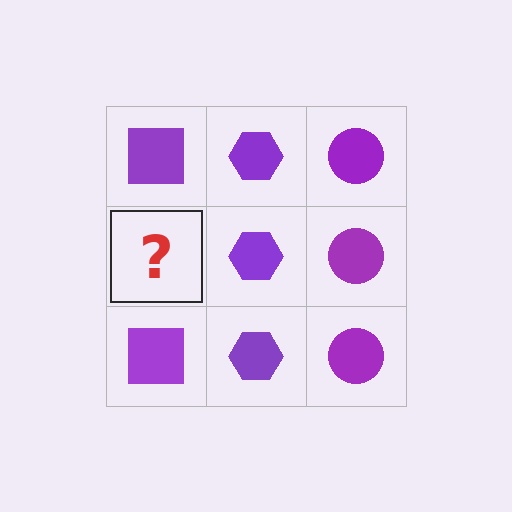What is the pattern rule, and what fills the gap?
The rule is that each column has a consistent shape. The gap should be filled with a purple square.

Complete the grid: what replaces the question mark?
The question mark should be replaced with a purple square.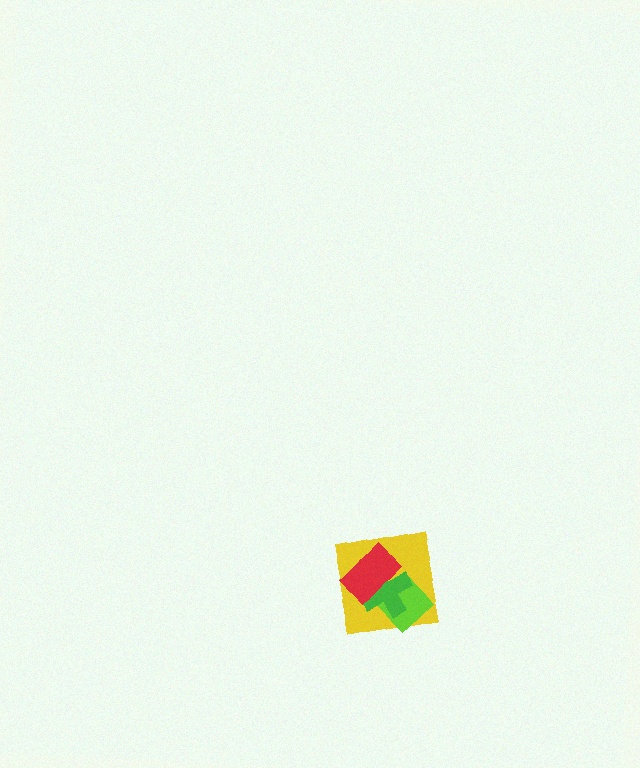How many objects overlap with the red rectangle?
3 objects overlap with the red rectangle.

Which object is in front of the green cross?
The red rectangle is in front of the green cross.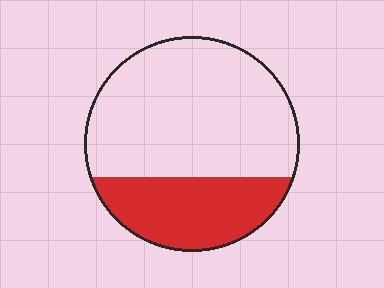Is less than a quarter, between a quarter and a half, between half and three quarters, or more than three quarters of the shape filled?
Between a quarter and a half.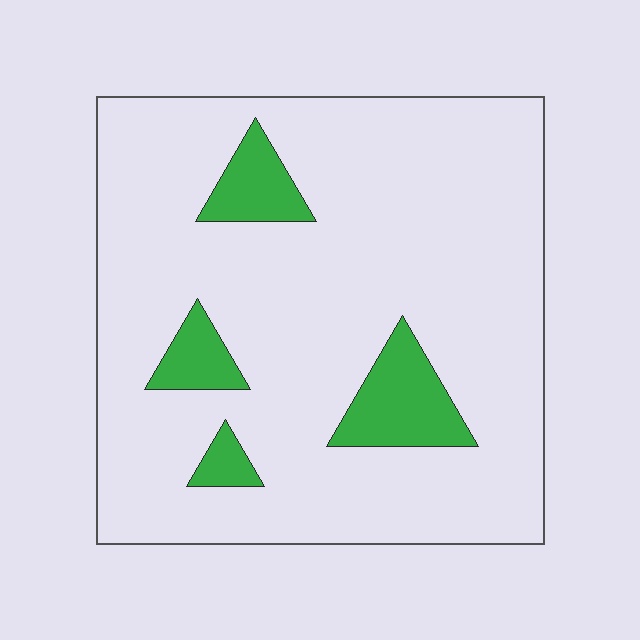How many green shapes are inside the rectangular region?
4.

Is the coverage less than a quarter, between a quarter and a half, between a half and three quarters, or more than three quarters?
Less than a quarter.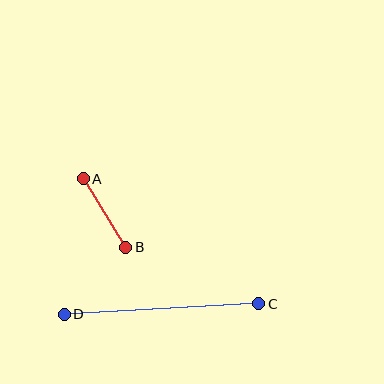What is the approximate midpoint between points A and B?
The midpoint is at approximately (104, 213) pixels.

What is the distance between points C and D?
The distance is approximately 195 pixels.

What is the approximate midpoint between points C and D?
The midpoint is at approximately (162, 309) pixels.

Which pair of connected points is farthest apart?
Points C and D are farthest apart.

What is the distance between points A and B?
The distance is approximately 81 pixels.